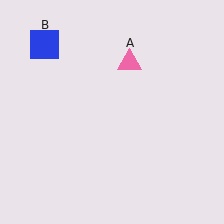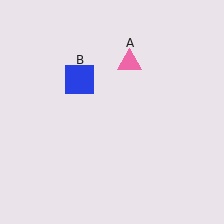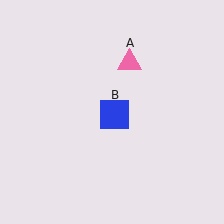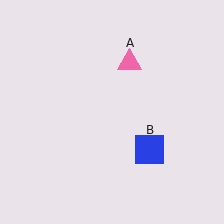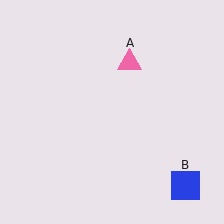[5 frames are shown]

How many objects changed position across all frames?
1 object changed position: blue square (object B).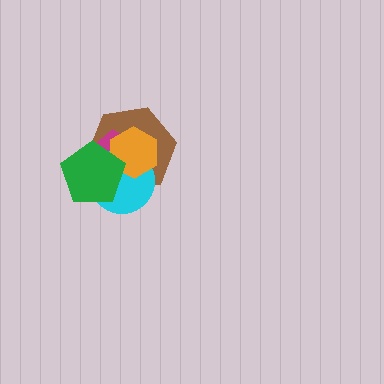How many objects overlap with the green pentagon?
4 objects overlap with the green pentagon.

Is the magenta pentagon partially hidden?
Yes, it is partially covered by another shape.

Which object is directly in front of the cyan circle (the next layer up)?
The orange hexagon is directly in front of the cyan circle.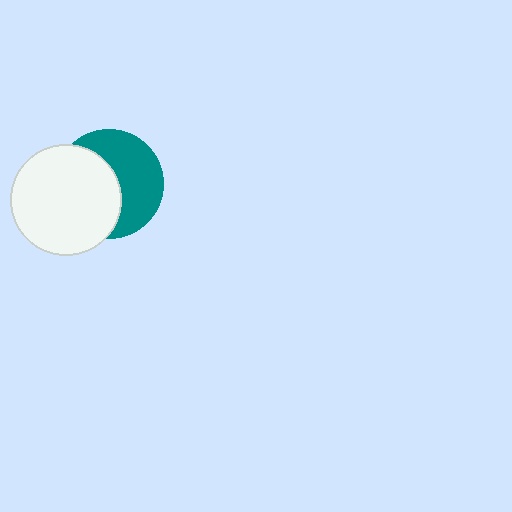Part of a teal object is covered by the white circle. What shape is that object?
It is a circle.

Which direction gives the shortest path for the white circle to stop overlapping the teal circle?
Moving left gives the shortest separation.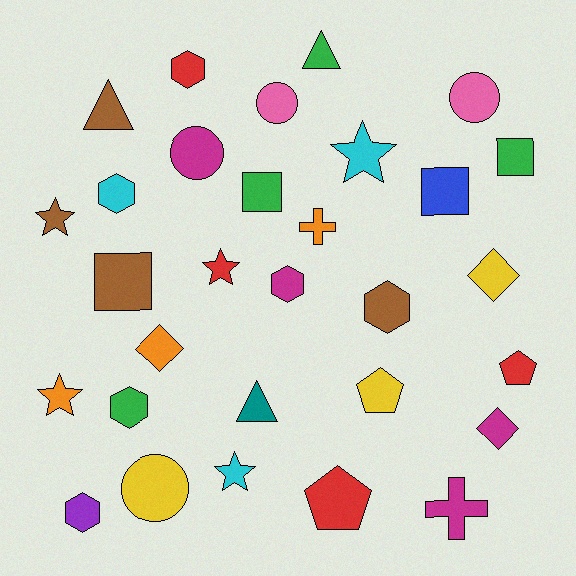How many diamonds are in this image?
There are 3 diamonds.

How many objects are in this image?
There are 30 objects.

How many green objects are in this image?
There are 4 green objects.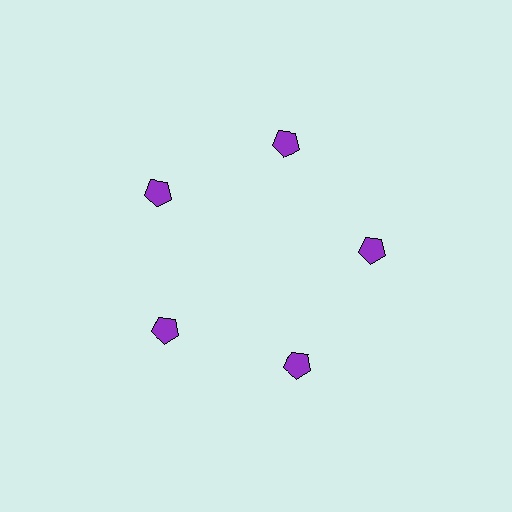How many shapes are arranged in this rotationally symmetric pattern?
There are 5 shapes, arranged in 5 groups of 1.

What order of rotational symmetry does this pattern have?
This pattern has 5-fold rotational symmetry.